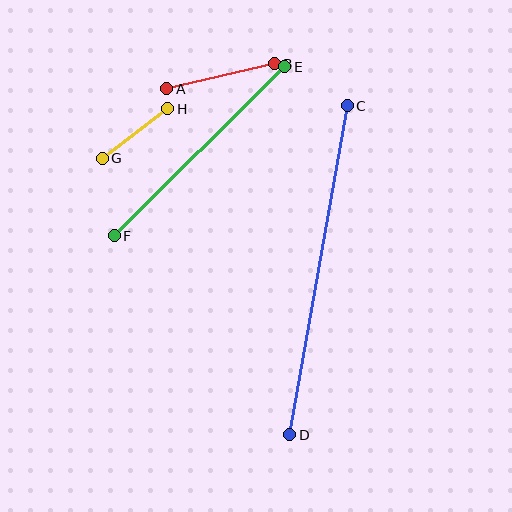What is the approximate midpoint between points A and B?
The midpoint is at approximately (220, 76) pixels.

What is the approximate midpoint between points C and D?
The midpoint is at approximately (318, 270) pixels.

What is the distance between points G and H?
The distance is approximately 82 pixels.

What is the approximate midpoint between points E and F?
The midpoint is at approximately (200, 151) pixels.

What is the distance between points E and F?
The distance is approximately 240 pixels.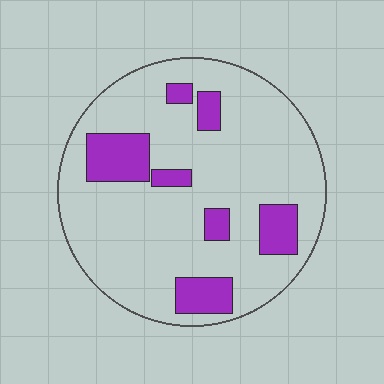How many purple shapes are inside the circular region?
7.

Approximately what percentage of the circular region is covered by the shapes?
Approximately 20%.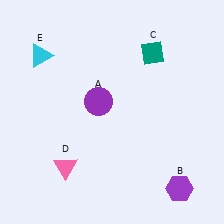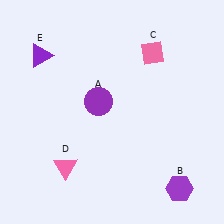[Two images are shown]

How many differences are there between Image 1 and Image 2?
There are 2 differences between the two images.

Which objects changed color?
C changed from teal to pink. E changed from cyan to purple.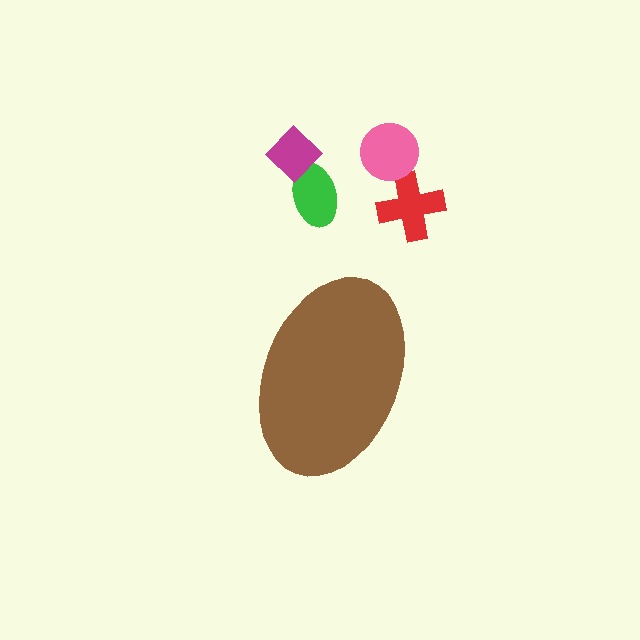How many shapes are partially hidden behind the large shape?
0 shapes are partially hidden.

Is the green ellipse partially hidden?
No, the green ellipse is fully visible.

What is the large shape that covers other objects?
A brown ellipse.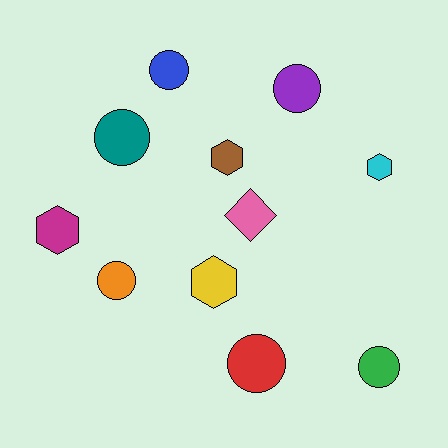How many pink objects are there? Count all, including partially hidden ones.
There is 1 pink object.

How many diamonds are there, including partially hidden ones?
There is 1 diamond.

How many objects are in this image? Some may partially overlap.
There are 11 objects.